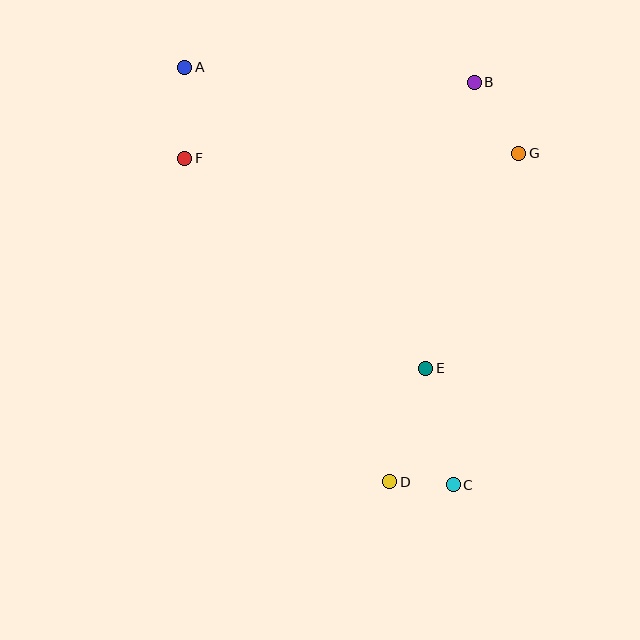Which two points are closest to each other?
Points C and D are closest to each other.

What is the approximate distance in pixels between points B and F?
The distance between B and F is approximately 300 pixels.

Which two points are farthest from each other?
Points A and C are farthest from each other.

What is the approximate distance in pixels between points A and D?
The distance between A and D is approximately 462 pixels.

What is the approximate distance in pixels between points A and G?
The distance between A and G is approximately 345 pixels.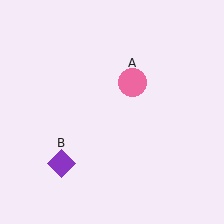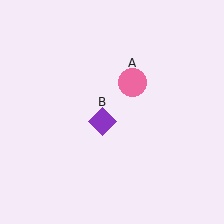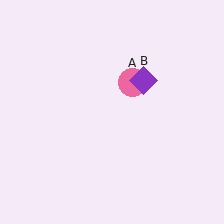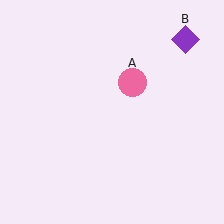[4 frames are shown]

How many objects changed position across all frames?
1 object changed position: purple diamond (object B).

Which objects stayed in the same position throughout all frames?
Pink circle (object A) remained stationary.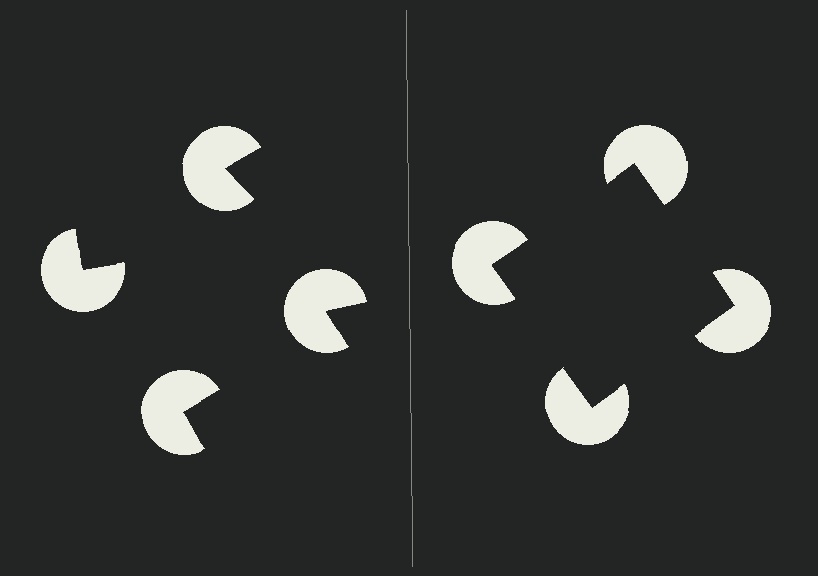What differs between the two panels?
The pac-man discs are positioned identically on both sides; only the wedge orientations differ. On the right they align to a square; on the left they are misaligned.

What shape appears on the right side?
An illusory square.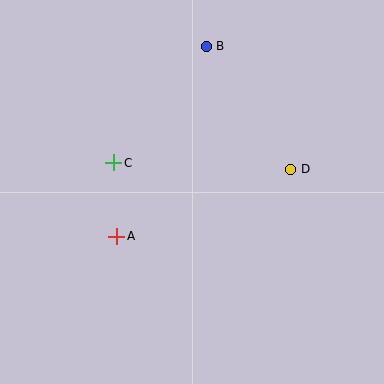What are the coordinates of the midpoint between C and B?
The midpoint between C and B is at (160, 104).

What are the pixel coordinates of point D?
Point D is at (291, 169).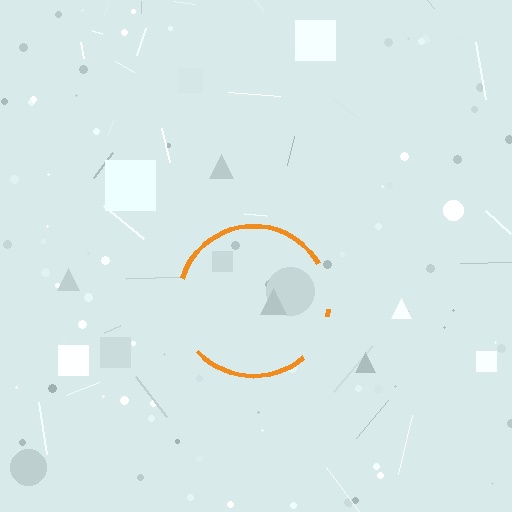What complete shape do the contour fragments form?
The contour fragments form a circle.